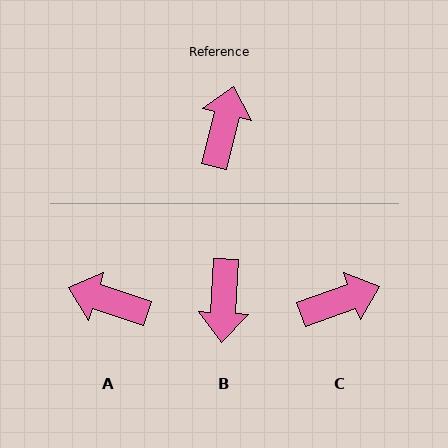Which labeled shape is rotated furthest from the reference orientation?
B, about 169 degrees away.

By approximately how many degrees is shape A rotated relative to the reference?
Approximately 86 degrees counter-clockwise.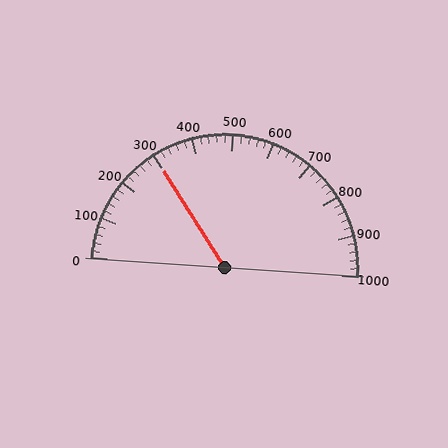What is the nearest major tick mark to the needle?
The nearest major tick mark is 300.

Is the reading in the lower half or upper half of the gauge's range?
The reading is in the lower half of the range (0 to 1000).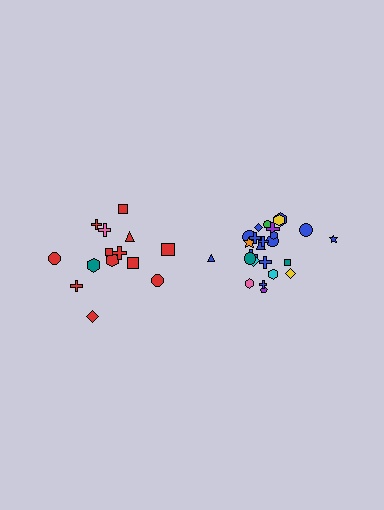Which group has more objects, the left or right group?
The right group.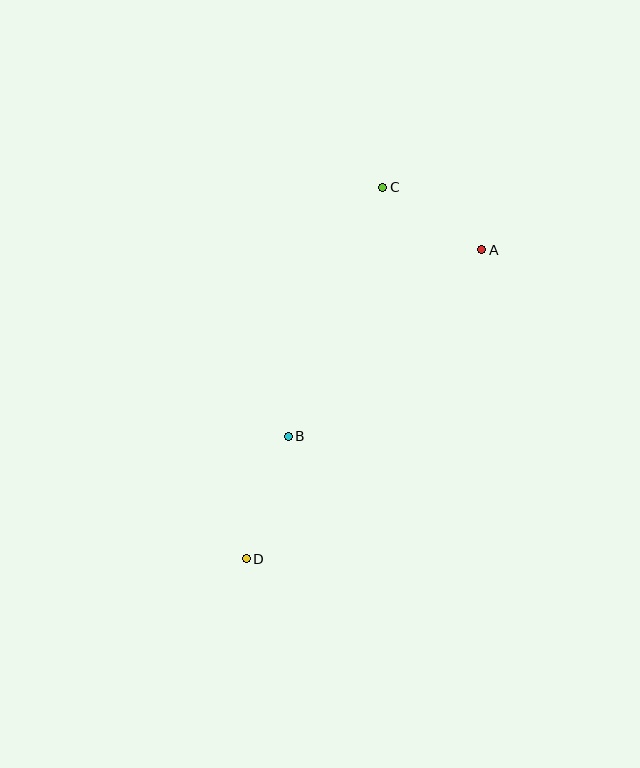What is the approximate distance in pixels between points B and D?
The distance between B and D is approximately 130 pixels.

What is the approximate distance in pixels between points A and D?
The distance between A and D is approximately 388 pixels.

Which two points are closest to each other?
Points A and C are closest to each other.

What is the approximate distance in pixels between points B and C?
The distance between B and C is approximately 266 pixels.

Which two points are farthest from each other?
Points C and D are farthest from each other.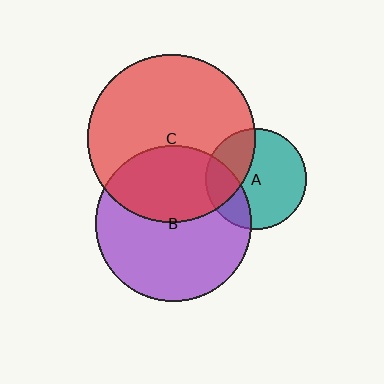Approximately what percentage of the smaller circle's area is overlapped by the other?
Approximately 40%.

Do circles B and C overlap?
Yes.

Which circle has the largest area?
Circle C (red).